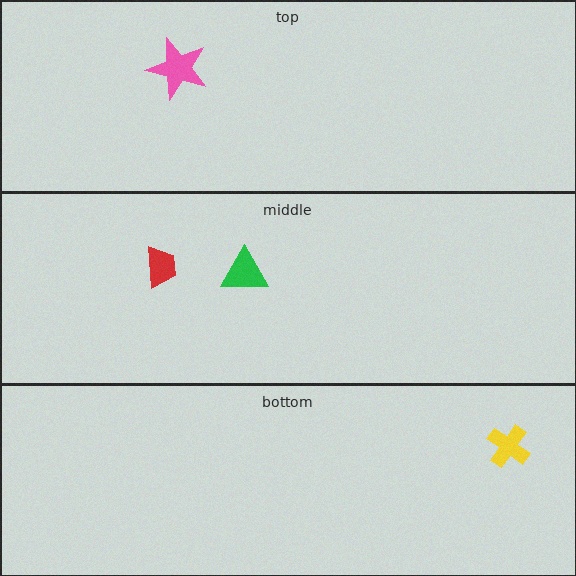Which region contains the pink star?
The top region.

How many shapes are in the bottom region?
1.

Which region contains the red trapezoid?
The middle region.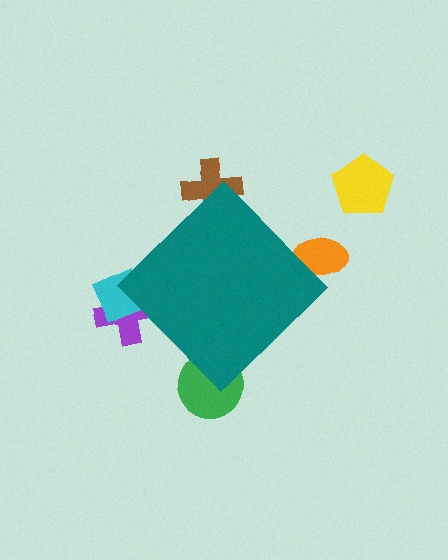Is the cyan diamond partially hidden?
Yes, the cyan diamond is partially hidden behind the teal diamond.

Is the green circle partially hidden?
Yes, the green circle is partially hidden behind the teal diamond.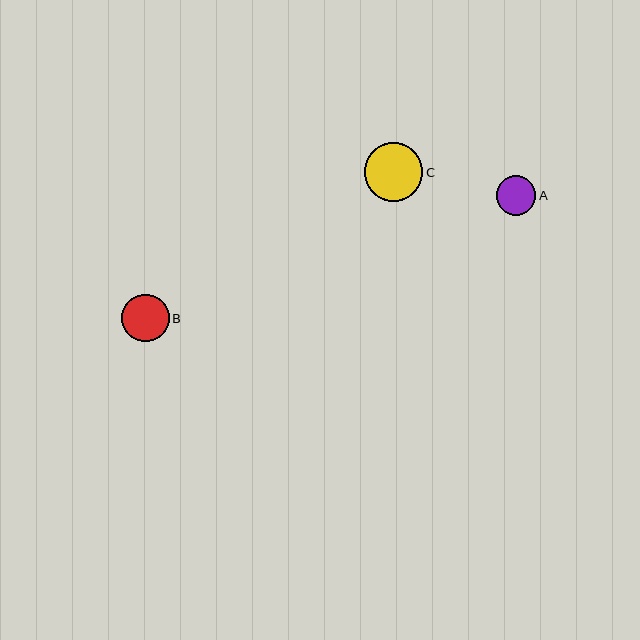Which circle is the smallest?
Circle A is the smallest with a size of approximately 40 pixels.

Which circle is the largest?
Circle C is the largest with a size of approximately 58 pixels.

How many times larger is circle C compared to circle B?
Circle C is approximately 1.2 times the size of circle B.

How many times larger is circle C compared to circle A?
Circle C is approximately 1.5 times the size of circle A.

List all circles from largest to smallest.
From largest to smallest: C, B, A.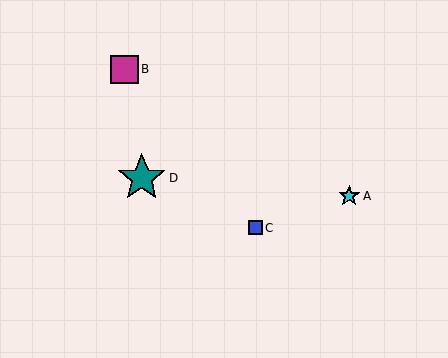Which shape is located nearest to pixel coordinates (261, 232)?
The blue square (labeled C) at (255, 228) is nearest to that location.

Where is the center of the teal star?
The center of the teal star is at (142, 178).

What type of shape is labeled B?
Shape B is a magenta square.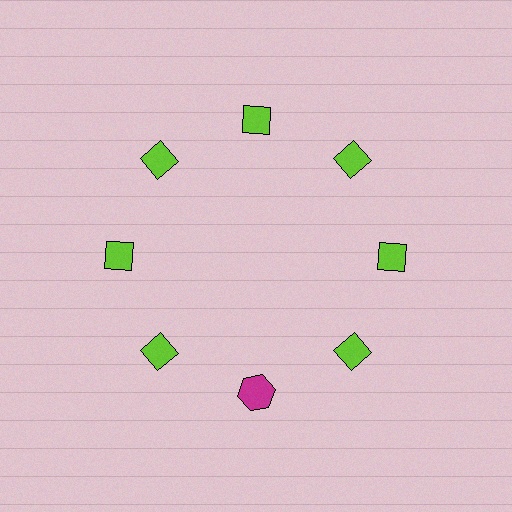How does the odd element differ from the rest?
It differs in both color (magenta instead of lime) and shape (hexagon instead of diamond).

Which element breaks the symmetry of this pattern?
The magenta hexagon at roughly the 6 o'clock position breaks the symmetry. All other shapes are lime diamonds.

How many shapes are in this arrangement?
There are 8 shapes arranged in a ring pattern.